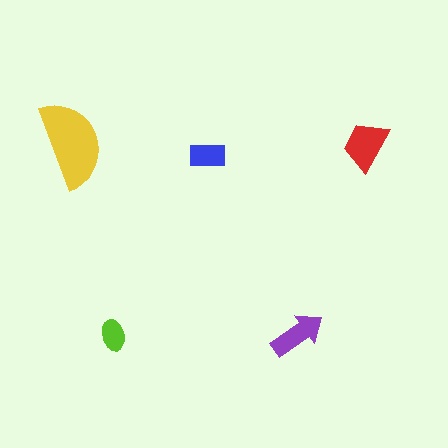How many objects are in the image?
There are 5 objects in the image.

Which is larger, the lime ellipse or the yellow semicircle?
The yellow semicircle.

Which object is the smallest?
The lime ellipse.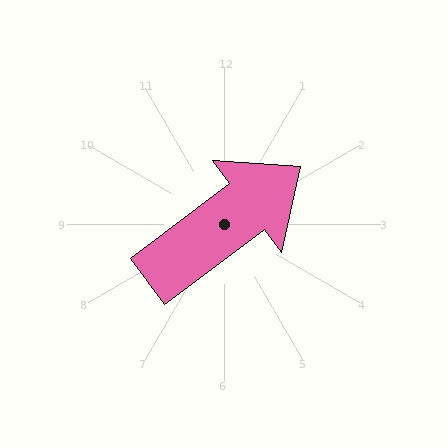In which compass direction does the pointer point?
Northeast.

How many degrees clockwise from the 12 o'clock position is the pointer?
Approximately 53 degrees.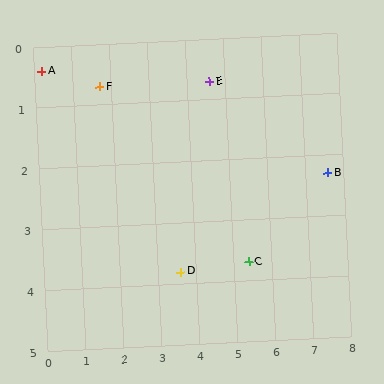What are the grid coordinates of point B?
Point B is at approximately (7.6, 2.3).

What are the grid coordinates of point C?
Point C is at approximately (5.4, 3.7).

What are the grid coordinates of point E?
Point E is at approximately (4.6, 0.7).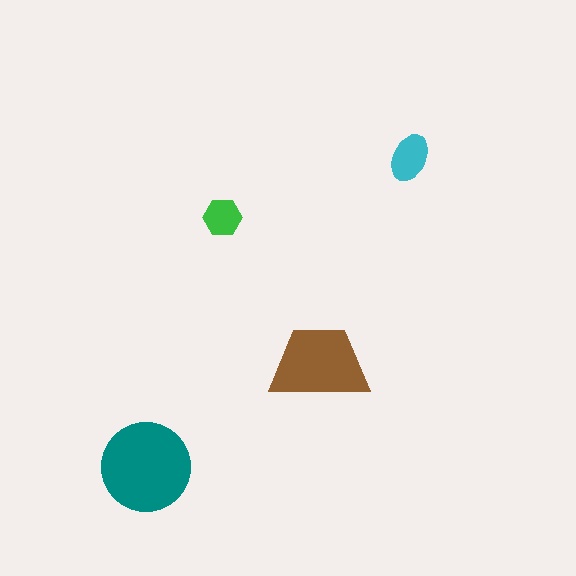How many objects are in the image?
There are 4 objects in the image.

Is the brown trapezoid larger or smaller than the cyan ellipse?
Larger.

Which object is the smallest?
The green hexagon.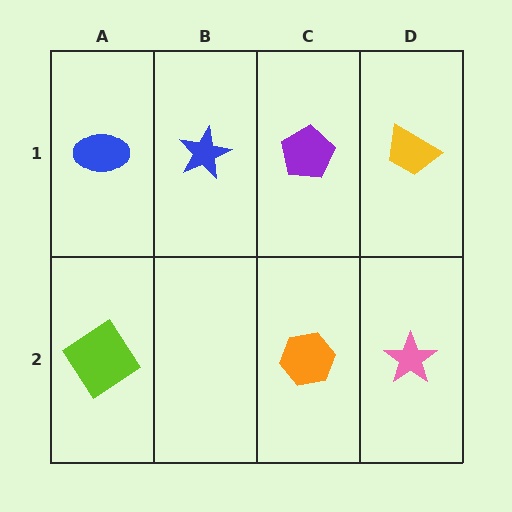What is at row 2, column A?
A lime diamond.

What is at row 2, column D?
A pink star.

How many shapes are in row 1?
4 shapes.